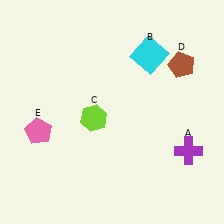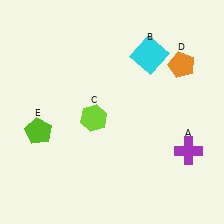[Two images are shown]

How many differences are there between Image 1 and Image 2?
There are 2 differences between the two images.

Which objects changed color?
D changed from brown to orange. E changed from pink to lime.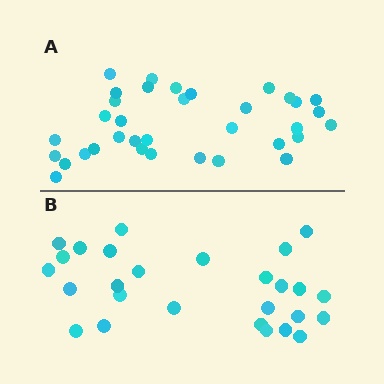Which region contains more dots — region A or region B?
Region A (the top region) has more dots.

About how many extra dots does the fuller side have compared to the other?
Region A has roughly 8 or so more dots than region B.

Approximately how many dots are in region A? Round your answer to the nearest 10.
About 40 dots. (The exact count is 35, which rounds to 40.)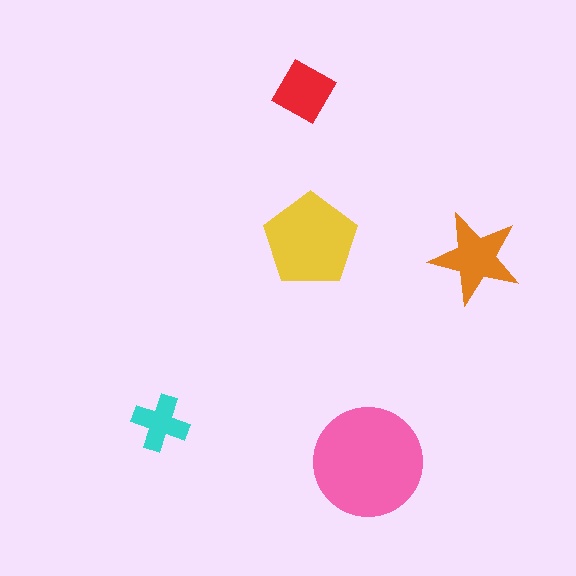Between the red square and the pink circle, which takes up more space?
The pink circle.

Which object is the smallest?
The cyan cross.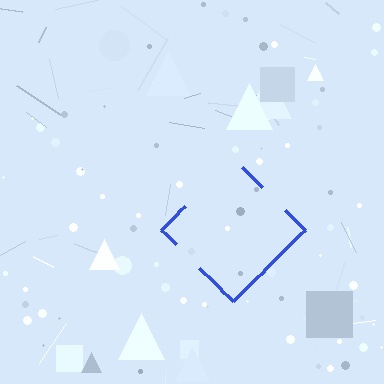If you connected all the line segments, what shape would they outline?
They would outline a diamond.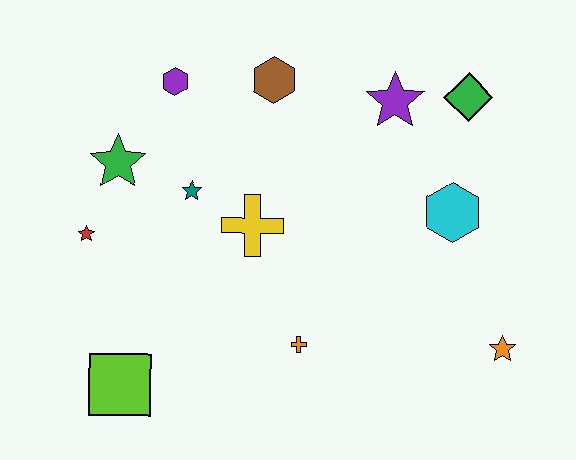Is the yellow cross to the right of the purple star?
No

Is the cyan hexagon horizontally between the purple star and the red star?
No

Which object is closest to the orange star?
The cyan hexagon is closest to the orange star.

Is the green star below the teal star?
No